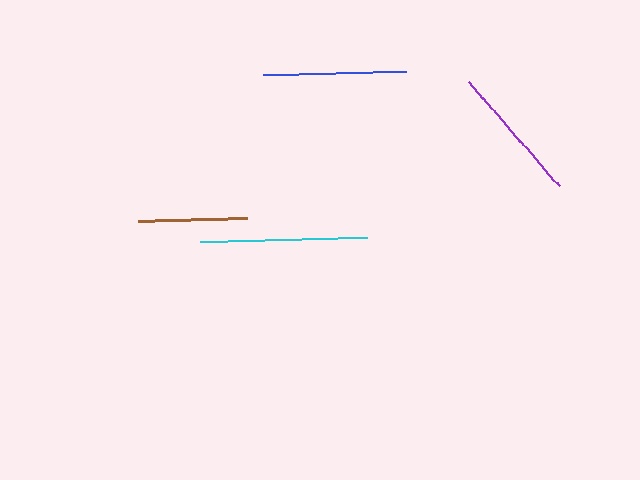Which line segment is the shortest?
The brown line is the shortest at approximately 109 pixels.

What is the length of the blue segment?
The blue segment is approximately 143 pixels long.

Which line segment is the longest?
The cyan line is the longest at approximately 167 pixels.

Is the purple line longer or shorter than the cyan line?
The cyan line is longer than the purple line.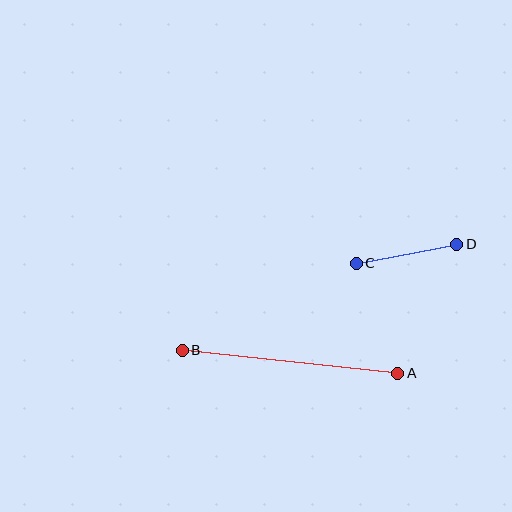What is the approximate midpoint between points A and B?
The midpoint is at approximately (290, 362) pixels.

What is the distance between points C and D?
The distance is approximately 102 pixels.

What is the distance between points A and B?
The distance is approximately 216 pixels.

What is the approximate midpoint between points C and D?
The midpoint is at approximately (407, 254) pixels.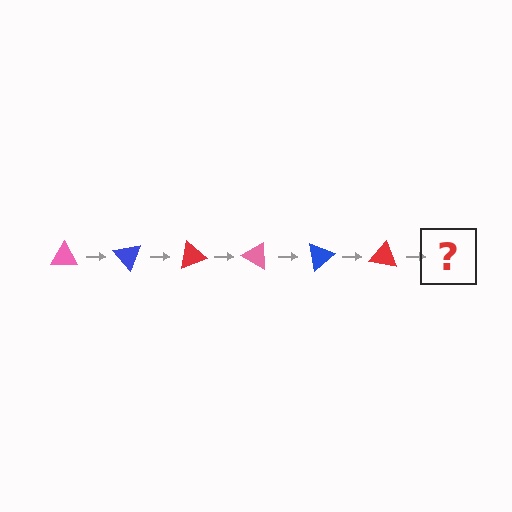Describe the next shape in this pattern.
It should be a pink triangle, rotated 300 degrees from the start.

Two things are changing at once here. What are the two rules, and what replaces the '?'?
The two rules are that it rotates 50 degrees each step and the color cycles through pink, blue, and red. The '?' should be a pink triangle, rotated 300 degrees from the start.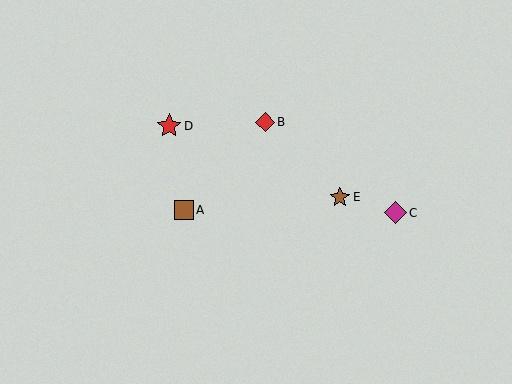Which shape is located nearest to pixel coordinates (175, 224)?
The brown square (labeled A) at (184, 210) is nearest to that location.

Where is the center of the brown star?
The center of the brown star is at (340, 197).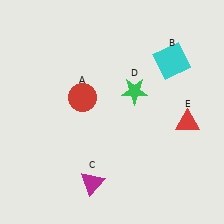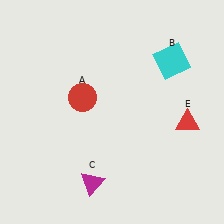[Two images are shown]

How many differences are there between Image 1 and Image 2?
There is 1 difference between the two images.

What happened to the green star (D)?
The green star (D) was removed in Image 2. It was in the top-right area of Image 1.